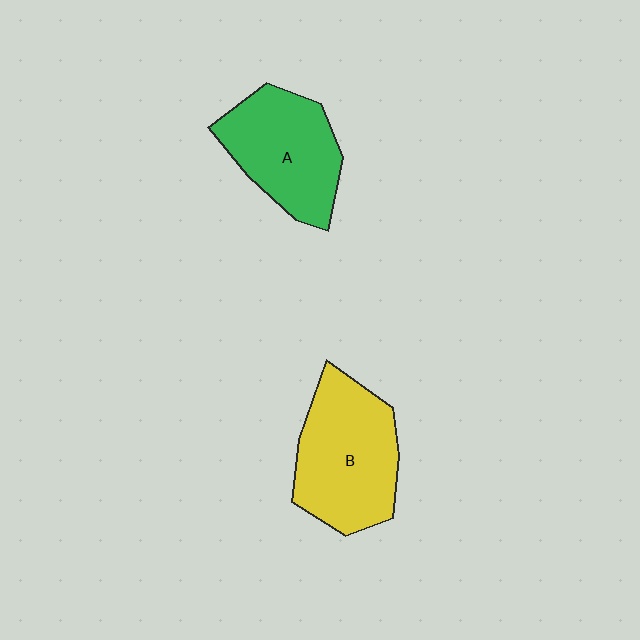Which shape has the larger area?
Shape B (yellow).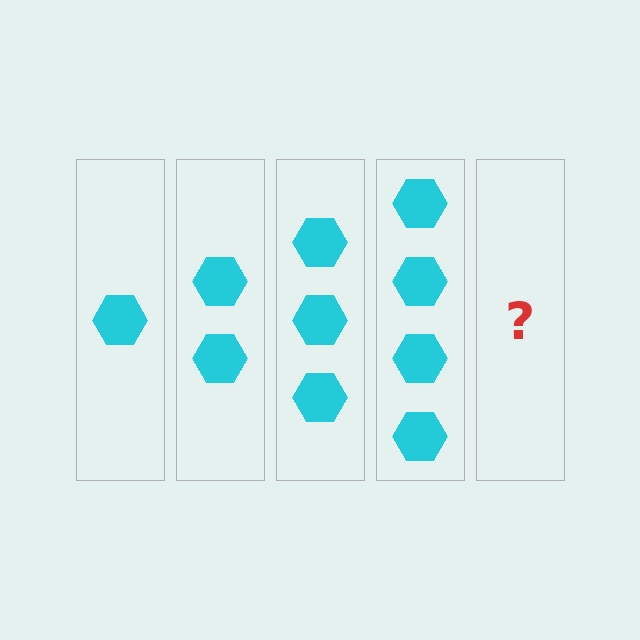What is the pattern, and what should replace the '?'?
The pattern is that each step adds one more hexagon. The '?' should be 5 hexagons.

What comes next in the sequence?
The next element should be 5 hexagons.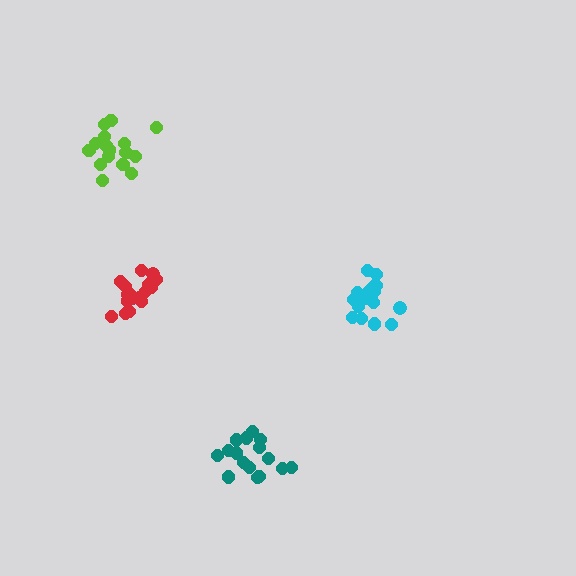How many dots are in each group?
Group 1: 16 dots, Group 2: 19 dots, Group 3: 20 dots, Group 4: 16 dots (71 total).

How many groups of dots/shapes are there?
There are 4 groups.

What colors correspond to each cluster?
The clusters are colored: teal, red, cyan, lime.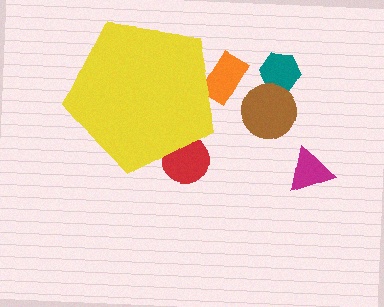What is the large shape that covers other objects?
A yellow pentagon.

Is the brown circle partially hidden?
No, the brown circle is fully visible.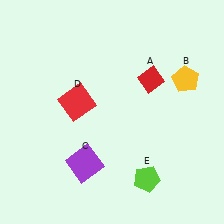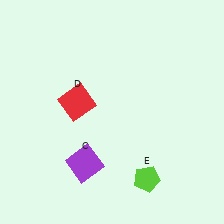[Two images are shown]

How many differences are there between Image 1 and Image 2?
There are 2 differences between the two images.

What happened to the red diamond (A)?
The red diamond (A) was removed in Image 2. It was in the top-right area of Image 1.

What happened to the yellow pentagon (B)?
The yellow pentagon (B) was removed in Image 2. It was in the top-right area of Image 1.